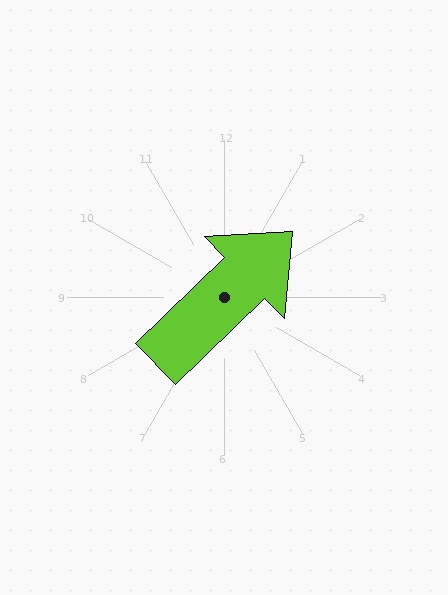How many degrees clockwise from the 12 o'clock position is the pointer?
Approximately 46 degrees.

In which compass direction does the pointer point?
Northeast.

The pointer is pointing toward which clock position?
Roughly 2 o'clock.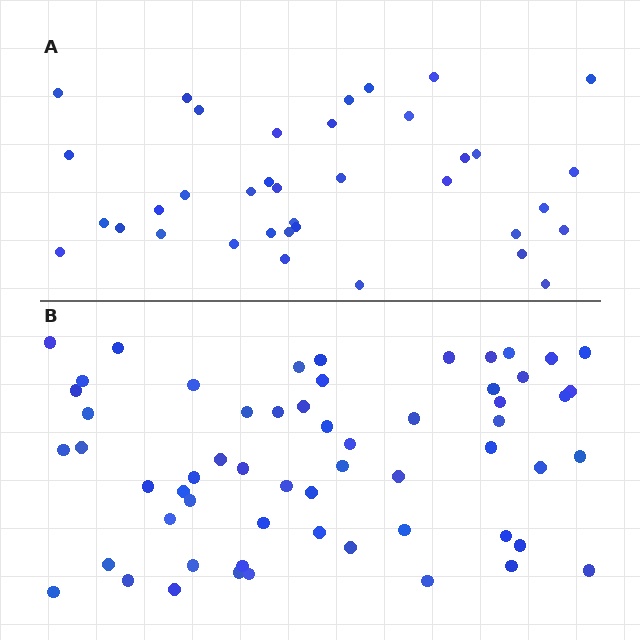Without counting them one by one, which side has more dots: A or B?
Region B (the bottom region) has more dots.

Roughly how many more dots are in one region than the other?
Region B has approximately 20 more dots than region A.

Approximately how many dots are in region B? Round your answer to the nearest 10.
About 60 dots. (The exact count is 59, which rounds to 60.)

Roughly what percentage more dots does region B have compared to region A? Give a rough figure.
About 60% more.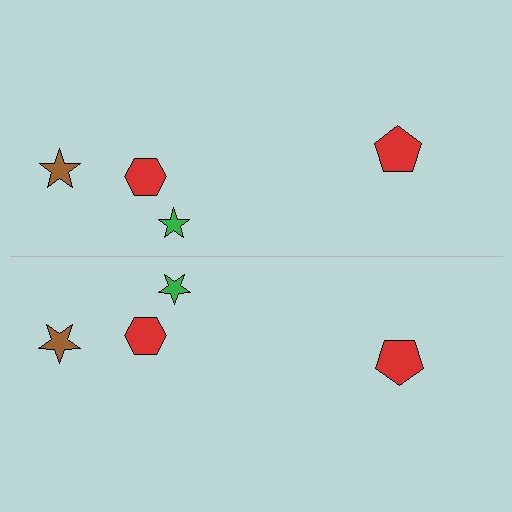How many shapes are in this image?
There are 8 shapes in this image.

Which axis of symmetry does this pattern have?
The pattern has a horizontal axis of symmetry running through the center of the image.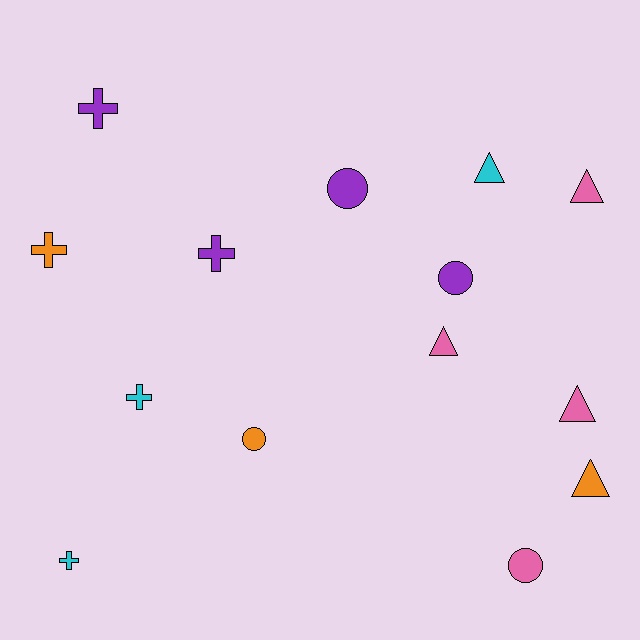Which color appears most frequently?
Pink, with 4 objects.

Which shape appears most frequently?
Cross, with 5 objects.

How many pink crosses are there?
There are no pink crosses.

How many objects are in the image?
There are 14 objects.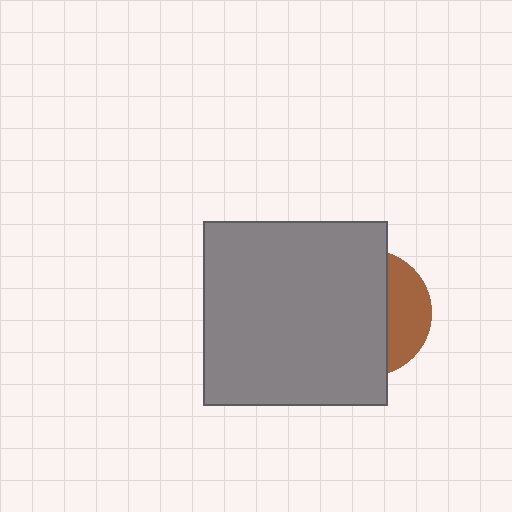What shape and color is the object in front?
The object in front is a gray square.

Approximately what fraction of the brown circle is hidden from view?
Roughly 68% of the brown circle is hidden behind the gray square.